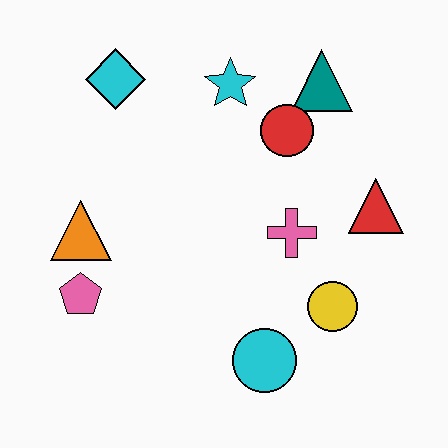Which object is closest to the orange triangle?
The pink pentagon is closest to the orange triangle.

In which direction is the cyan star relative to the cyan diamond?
The cyan star is to the right of the cyan diamond.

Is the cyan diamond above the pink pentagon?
Yes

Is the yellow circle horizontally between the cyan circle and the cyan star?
No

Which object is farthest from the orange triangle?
The red triangle is farthest from the orange triangle.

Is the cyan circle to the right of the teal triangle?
No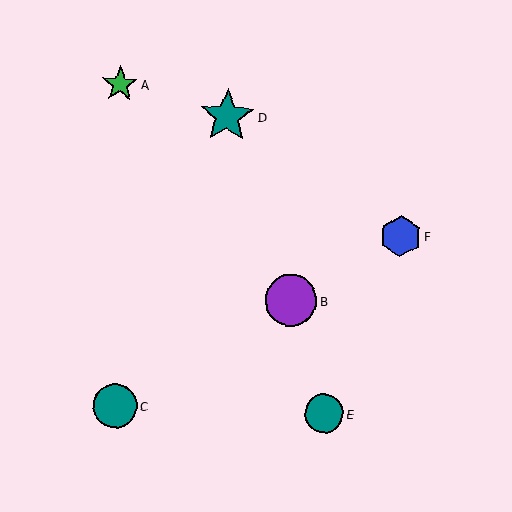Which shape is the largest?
The teal star (labeled D) is the largest.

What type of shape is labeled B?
Shape B is a purple circle.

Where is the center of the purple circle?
The center of the purple circle is at (291, 300).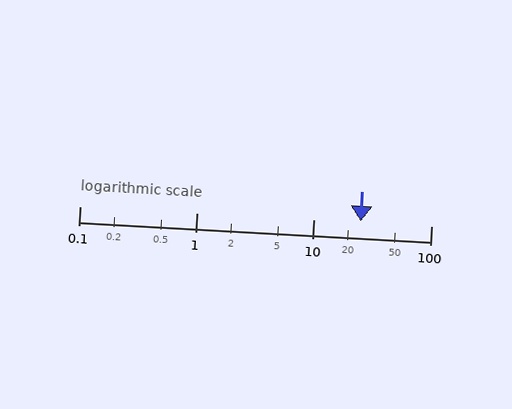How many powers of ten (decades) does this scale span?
The scale spans 3 decades, from 0.1 to 100.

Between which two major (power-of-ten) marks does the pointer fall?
The pointer is between 10 and 100.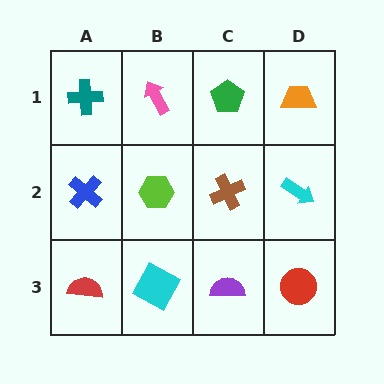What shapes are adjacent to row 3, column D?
A cyan arrow (row 2, column D), a purple semicircle (row 3, column C).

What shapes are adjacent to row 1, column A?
A blue cross (row 2, column A), a pink arrow (row 1, column B).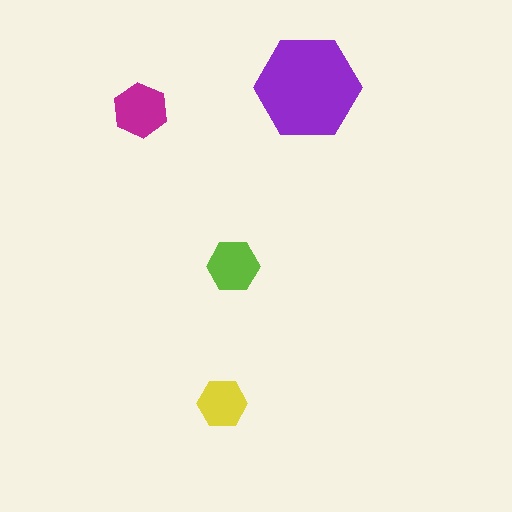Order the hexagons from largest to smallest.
the purple one, the magenta one, the lime one, the yellow one.